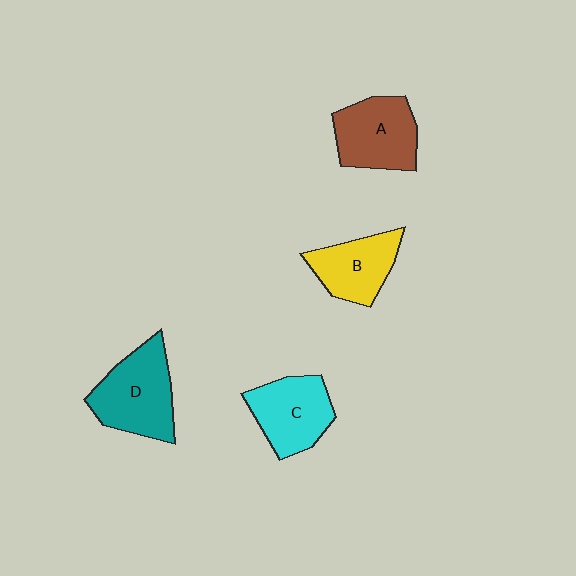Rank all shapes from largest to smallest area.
From largest to smallest: D (teal), A (brown), C (cyan), B (yellow).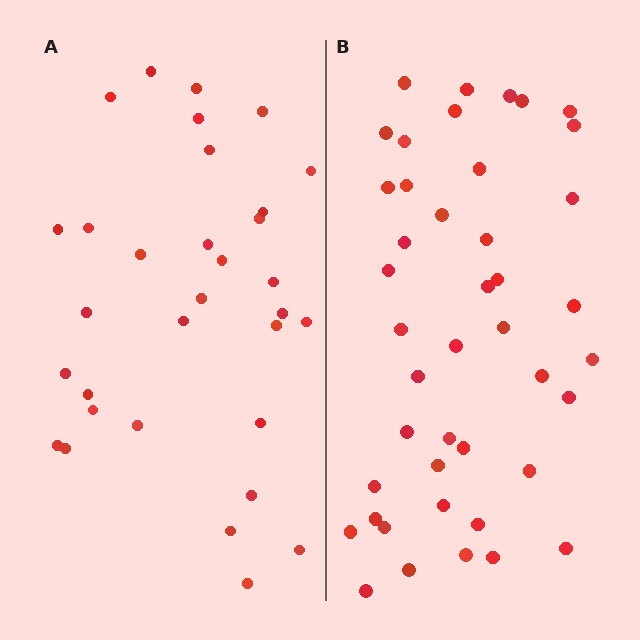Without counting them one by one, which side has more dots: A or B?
Region B (the right region) has more dots.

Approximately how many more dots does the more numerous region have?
Region B has roughly 12 or so more dots than region A.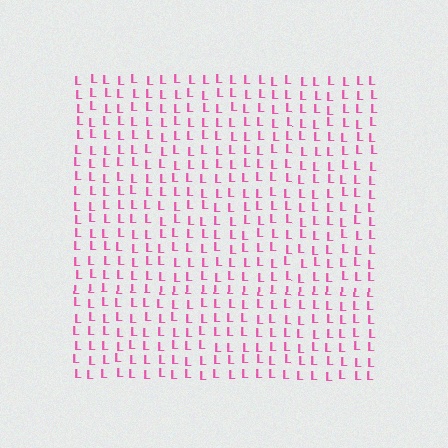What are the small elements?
The small elements are letter L's.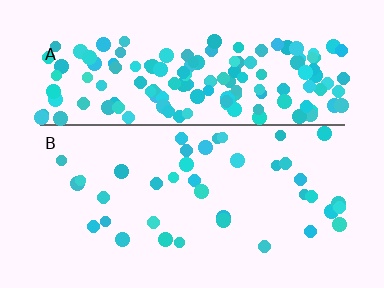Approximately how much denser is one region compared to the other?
Approximately 4.1× — region A over region B.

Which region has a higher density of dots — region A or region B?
A (the top).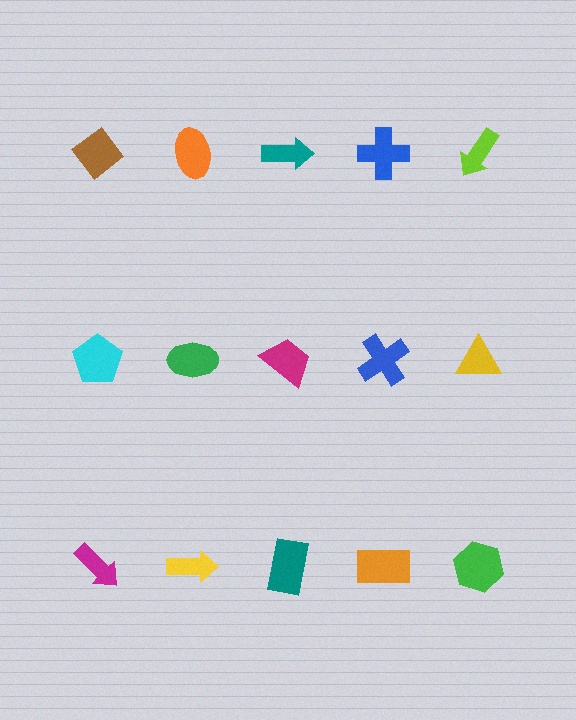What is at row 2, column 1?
A cyan pentagon.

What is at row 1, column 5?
A lime arrow.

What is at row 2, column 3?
A magenta trapezoid.